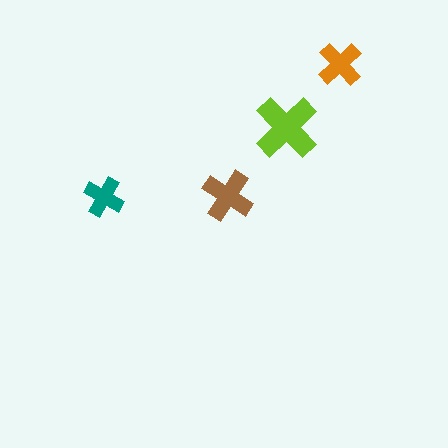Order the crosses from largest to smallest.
the lime one, the brown one, the orange one, the teal one.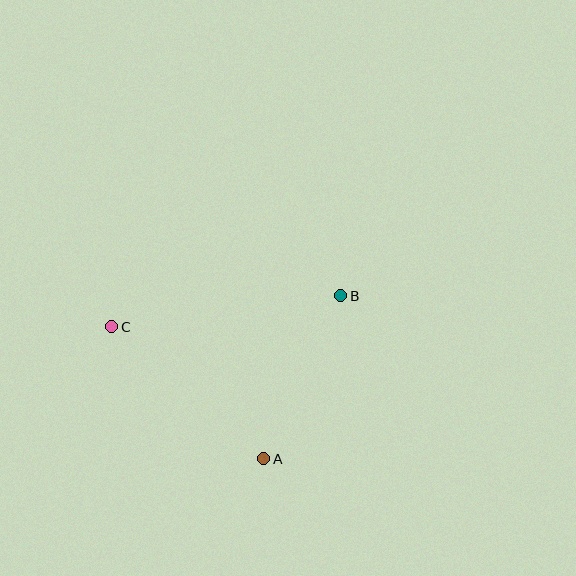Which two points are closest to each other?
Points A and B are closest to each other.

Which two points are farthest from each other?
Points B and C are farthest from each other.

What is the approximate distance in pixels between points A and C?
The distance between A and C is approximately 201 pixels.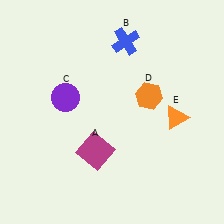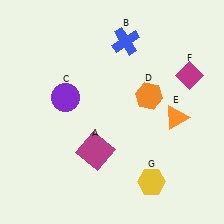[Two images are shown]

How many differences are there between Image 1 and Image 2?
There are 2 differences between the two images.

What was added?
A magenta diamond (F), a yellow hexagon (G) were added in Image 2.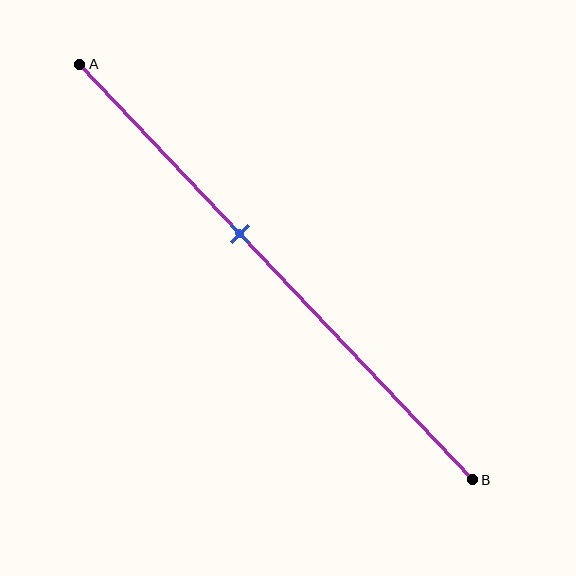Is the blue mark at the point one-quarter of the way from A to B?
No, the mark is at about 40% from A, not at the 25% one-quarter point.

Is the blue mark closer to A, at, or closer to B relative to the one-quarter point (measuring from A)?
The blue mark is closer to point B than the one-quarter point of segment AB.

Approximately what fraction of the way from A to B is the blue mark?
The blue mark is approximately 40% of the way from A to B.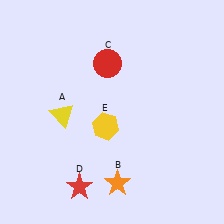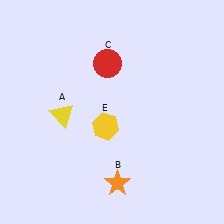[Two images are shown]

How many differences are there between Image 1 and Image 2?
There is 1 difference between the two images.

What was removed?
The red star (D) was removed in Image 2.